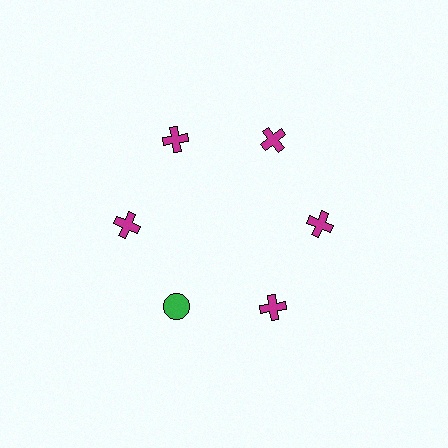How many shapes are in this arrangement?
There are 6 shapes arranged in a ring pattern.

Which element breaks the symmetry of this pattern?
The green circle at roughly the 7 o'clock position breaks the symmetry. All other shapes are magenta crosses.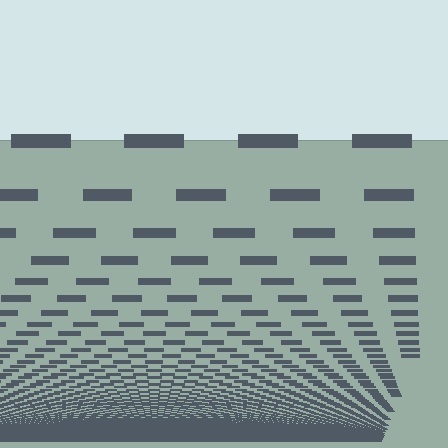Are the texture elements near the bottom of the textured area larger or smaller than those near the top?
Smaller. The gradient is inverted — elements near the bottom are smaller and denser.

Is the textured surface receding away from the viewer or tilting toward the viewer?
The surface appears to tilt toward the viewer. Texture elements get larger and sparser toward the top.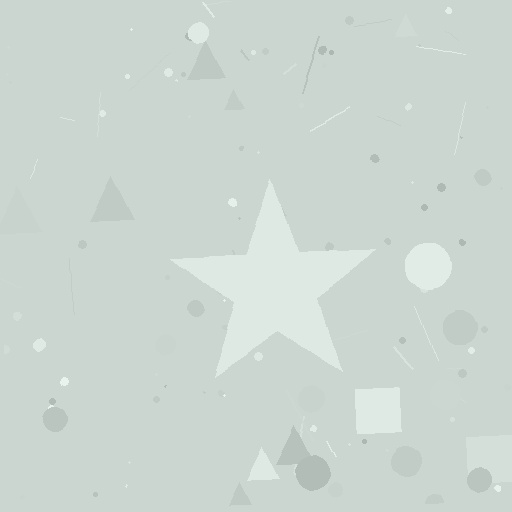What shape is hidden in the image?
A star is hidden in the image.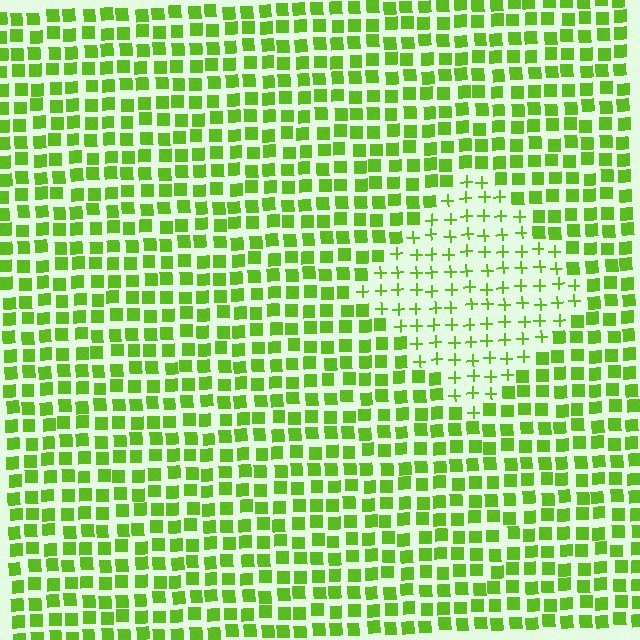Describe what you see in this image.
The image is filled with small lime elements arranged in a uniform grid. A diamond-shaped region contains plus signs, while the surrounding area contains squares. The boundary is defined purely by the change in element shape.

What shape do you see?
I see a diamond.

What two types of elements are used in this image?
The image uses plus signs inside the diamond region and squares outside it.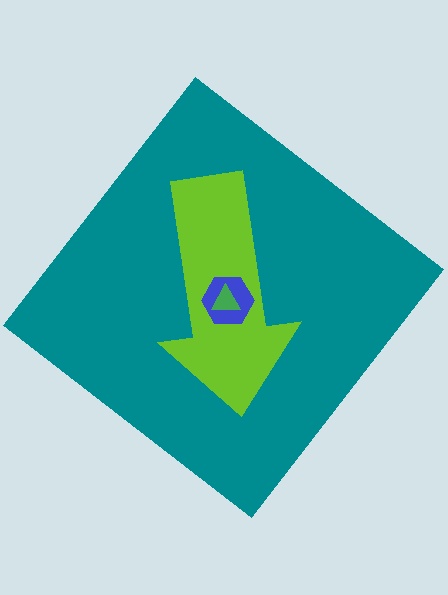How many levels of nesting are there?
4.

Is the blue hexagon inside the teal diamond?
Yes.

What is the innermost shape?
The green triangle.